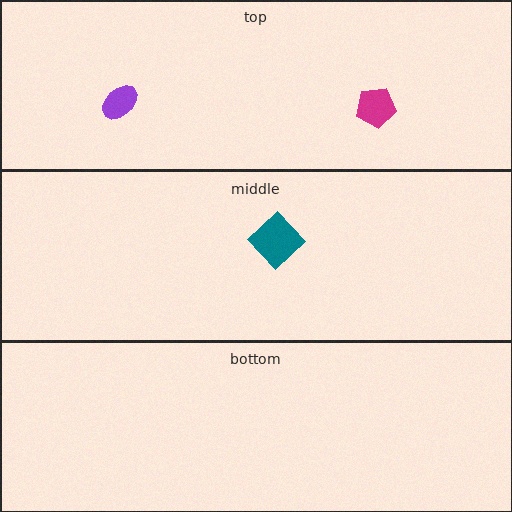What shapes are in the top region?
The magenta pentagon, the purple ellipse.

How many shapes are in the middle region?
1.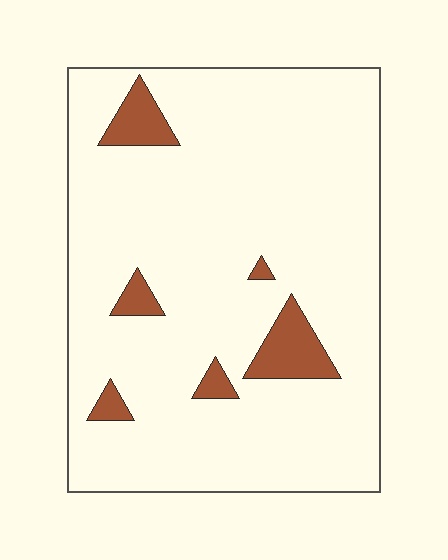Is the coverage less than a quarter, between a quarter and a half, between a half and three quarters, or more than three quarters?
Less than a quarter.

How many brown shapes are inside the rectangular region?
6.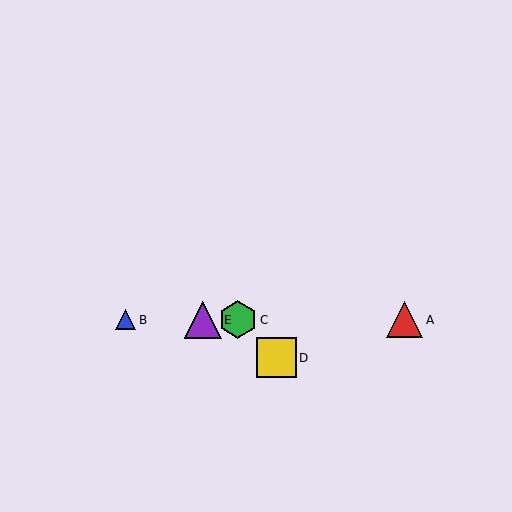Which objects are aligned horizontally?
Objects A, B, C, E are aligned horizontally.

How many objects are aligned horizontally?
4 objects (A, B, C, E) are aligned horizontally.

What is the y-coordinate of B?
Object B is at y≈320.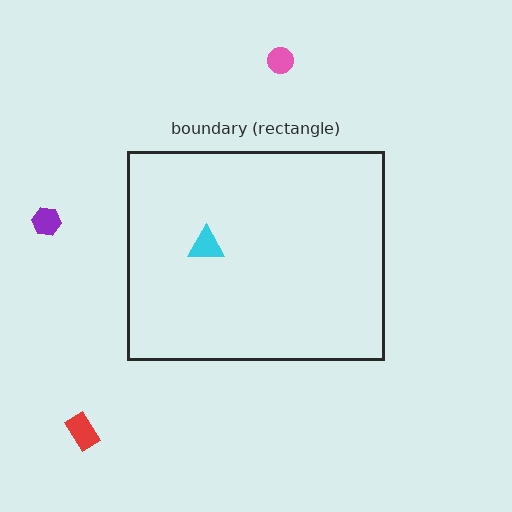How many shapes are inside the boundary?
1 inside, 3 outside.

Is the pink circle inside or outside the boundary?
Outside.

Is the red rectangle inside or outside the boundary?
Outside.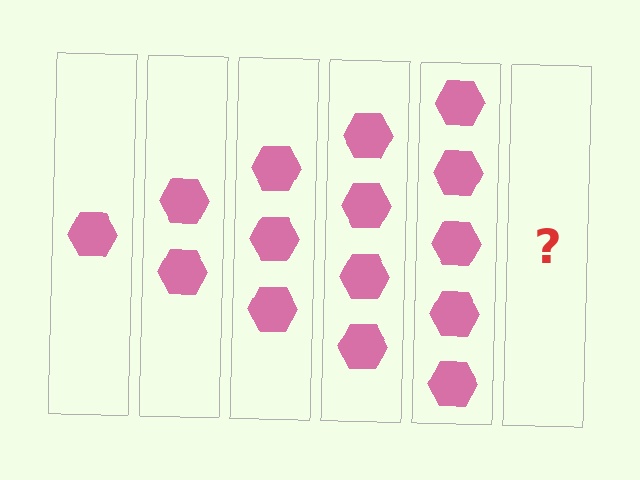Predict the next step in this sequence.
The next step is 6 hexagons.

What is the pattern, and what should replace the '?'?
The pattern is that each step adds one more hexagon. The '?' should be 6 hexagons.